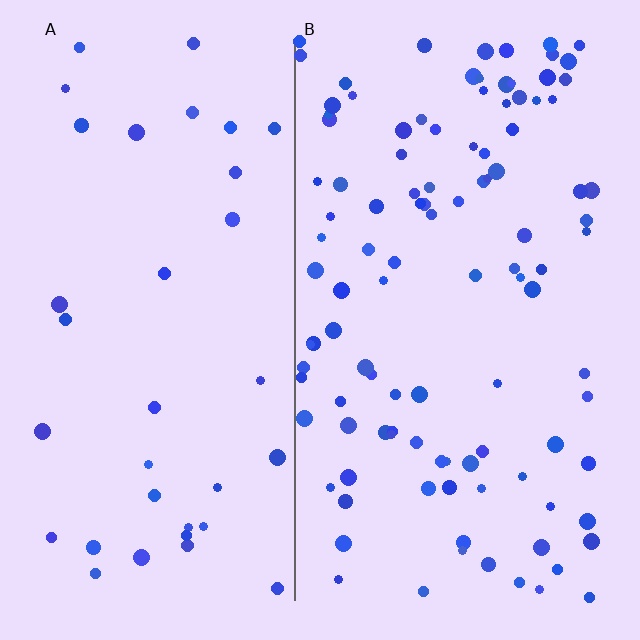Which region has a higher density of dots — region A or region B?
B (the right).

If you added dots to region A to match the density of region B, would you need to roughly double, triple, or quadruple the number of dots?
Approximately triple.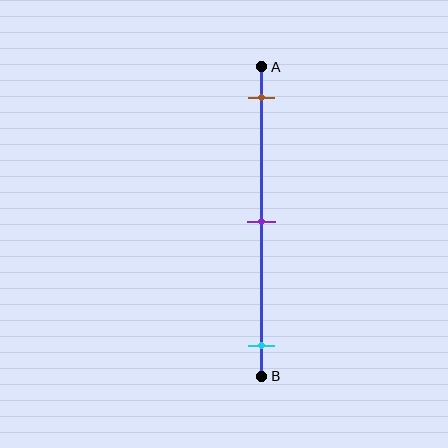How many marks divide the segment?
There are 3 marks dividing the segment.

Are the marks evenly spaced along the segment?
Yes, the marks are approximately evenly spaced.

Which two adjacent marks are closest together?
The brown and purple marks are the closest adjacent pair.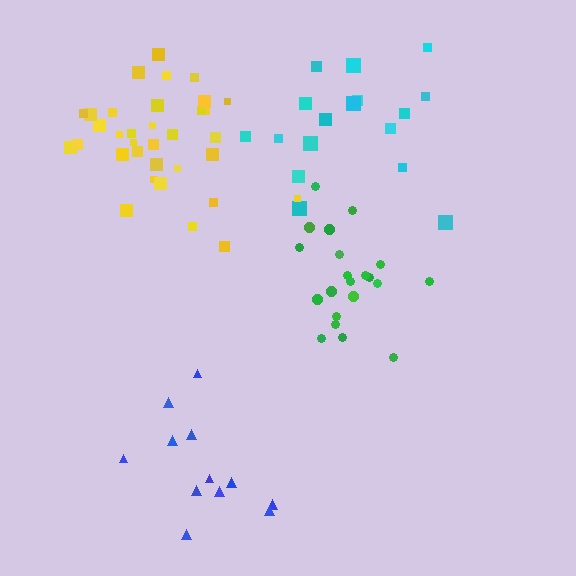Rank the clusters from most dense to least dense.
yellow, green, cyan, blue.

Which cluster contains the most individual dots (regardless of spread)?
Yellow (34).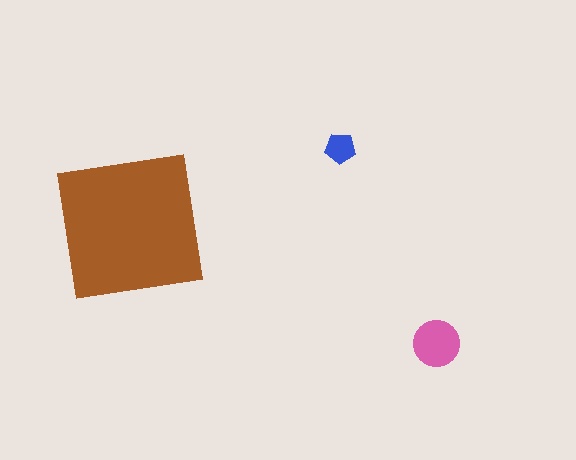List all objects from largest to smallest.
The brown square, the pink circle, the blue pentagon.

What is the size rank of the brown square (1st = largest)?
1st.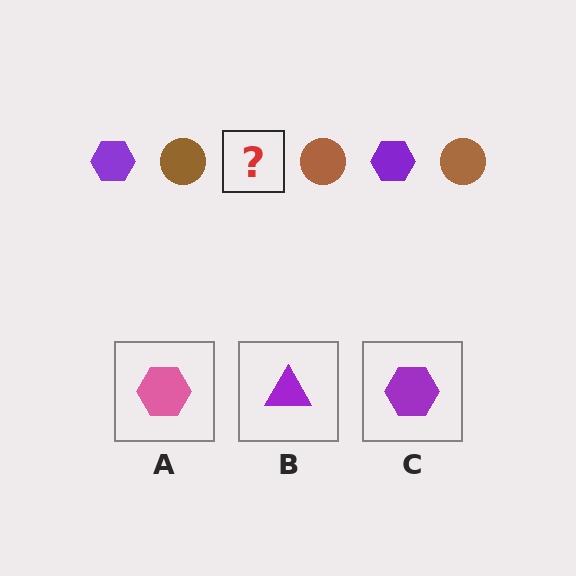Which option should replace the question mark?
Option C.